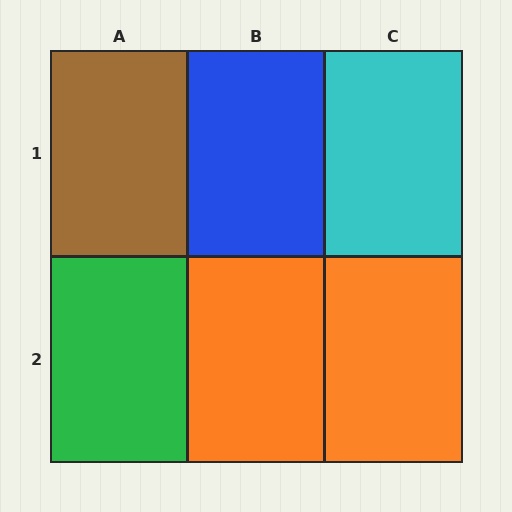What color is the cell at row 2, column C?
Orange.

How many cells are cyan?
1 cell is cyan.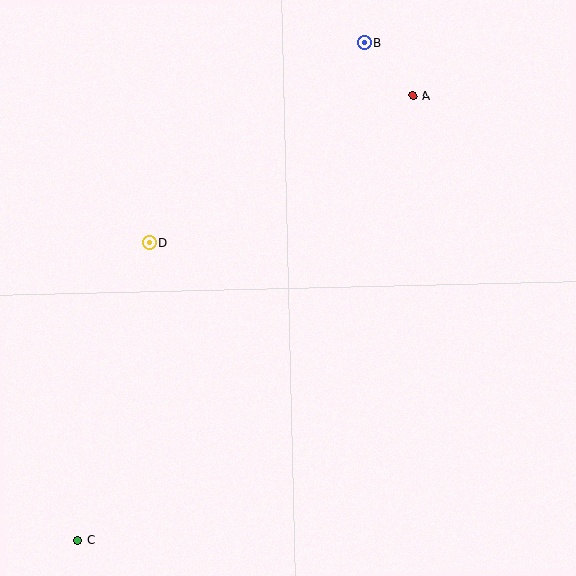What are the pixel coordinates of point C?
Point C is at (78, 540).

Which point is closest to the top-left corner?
Point D is closest to the top-left corner.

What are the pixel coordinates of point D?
Point D is at (149, 243).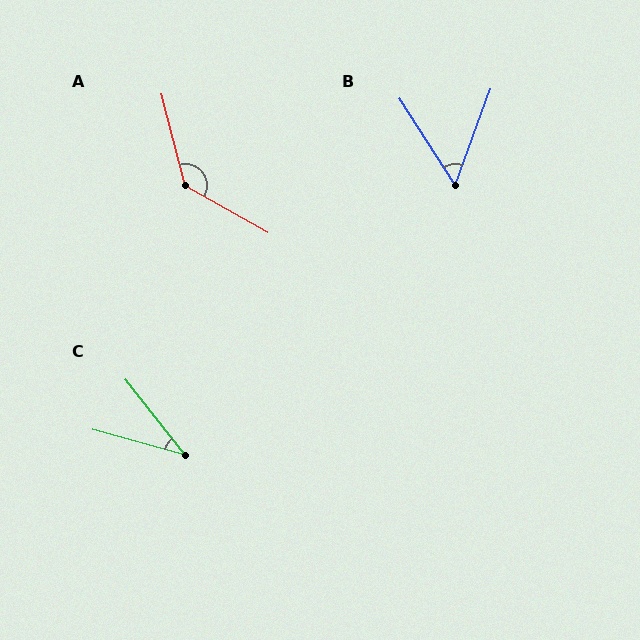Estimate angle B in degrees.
Approximately 53 degrees.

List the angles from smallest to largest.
C (36°), B (53°), A (134°).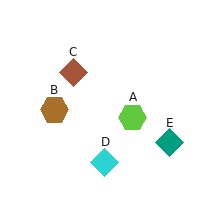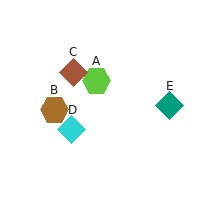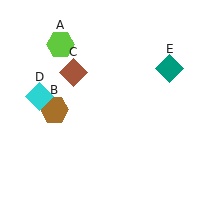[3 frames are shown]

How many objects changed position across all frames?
3 objects changed position: lime hexagon (object A), cyan diamond (object D), teal diamond (object E).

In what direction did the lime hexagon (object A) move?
The lime hexagon (object A) moved up and to the left.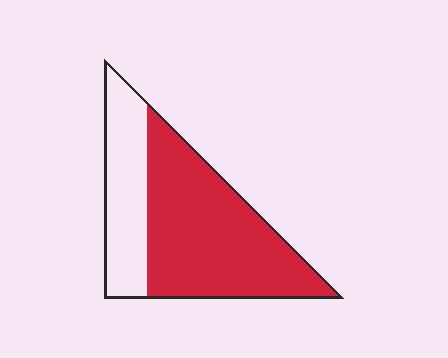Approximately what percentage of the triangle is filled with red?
Approximately 65%.